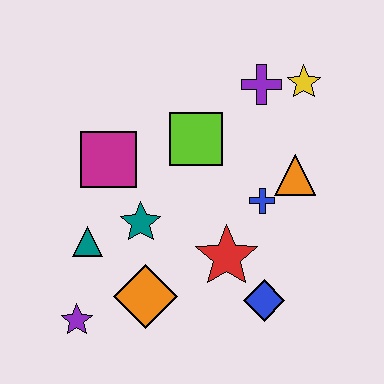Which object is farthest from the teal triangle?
The yellow star is farthest from the teal triangle.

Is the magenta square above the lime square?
No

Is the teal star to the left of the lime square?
Yes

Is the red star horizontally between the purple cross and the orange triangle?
No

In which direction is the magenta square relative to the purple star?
The magenta square is above the purple star.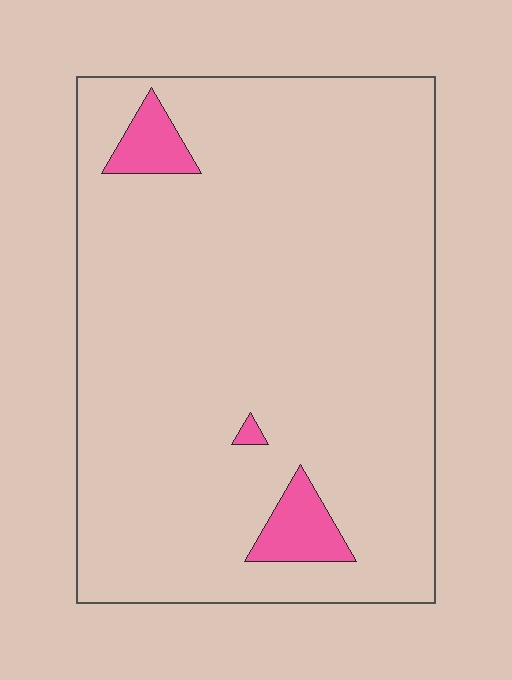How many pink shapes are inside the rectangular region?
3.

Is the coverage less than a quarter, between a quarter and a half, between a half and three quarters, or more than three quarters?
Less than a quarter.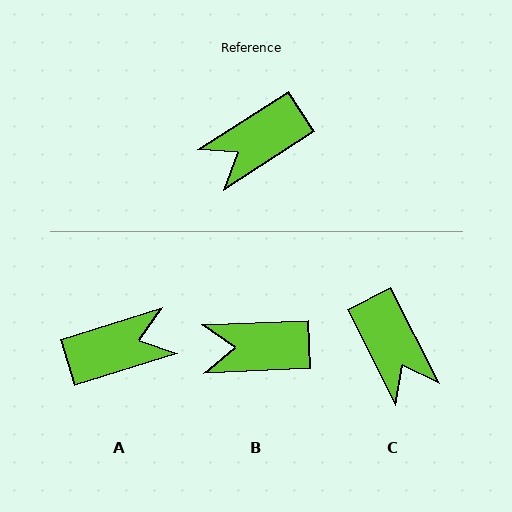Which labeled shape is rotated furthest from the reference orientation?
A, about 164 degrees away.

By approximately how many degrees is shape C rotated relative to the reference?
Approximately 84 degrees counter-clockwise.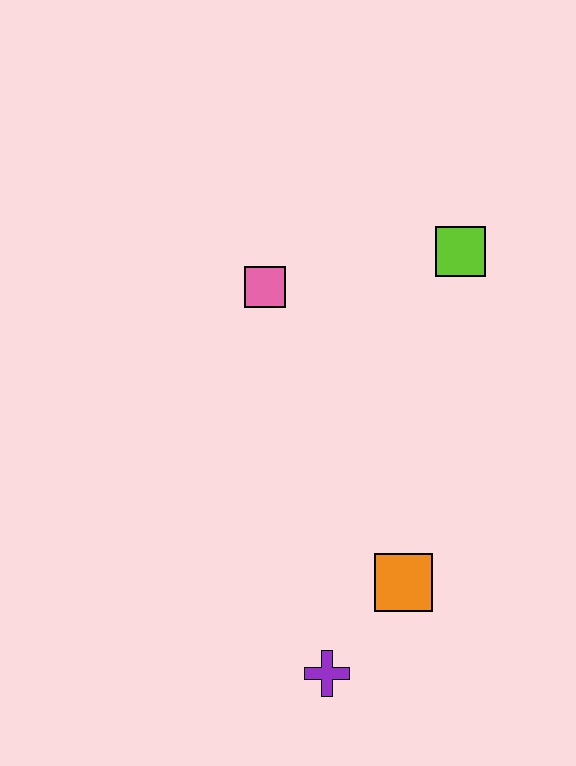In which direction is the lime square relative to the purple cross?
The lime square is above the purple cross.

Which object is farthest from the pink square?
The purple cross is farthest from the pink square.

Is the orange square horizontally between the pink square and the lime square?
Yes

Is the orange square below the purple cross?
No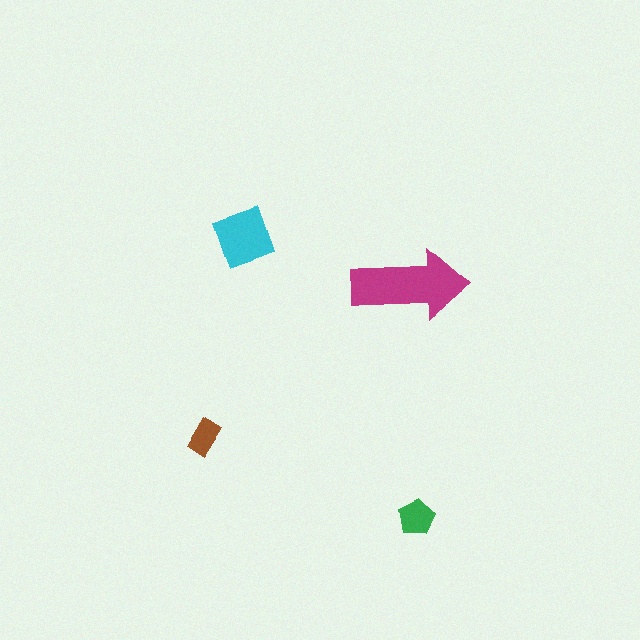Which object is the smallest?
The brown rectangle.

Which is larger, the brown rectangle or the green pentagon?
The green pentagon.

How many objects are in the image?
There are 4 objects in the image.